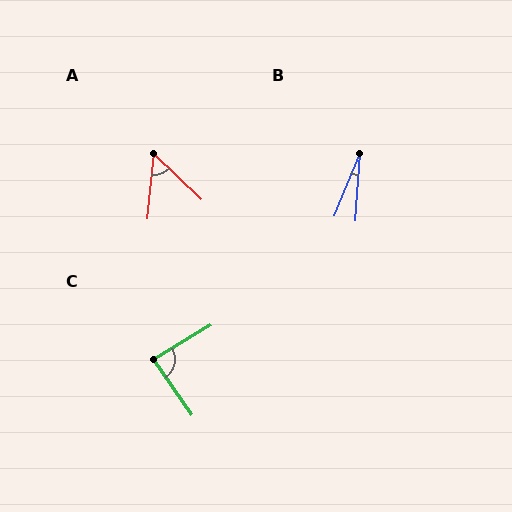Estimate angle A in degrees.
Approximately 52 degrees.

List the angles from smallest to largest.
B (19°), A (52°), C (86°).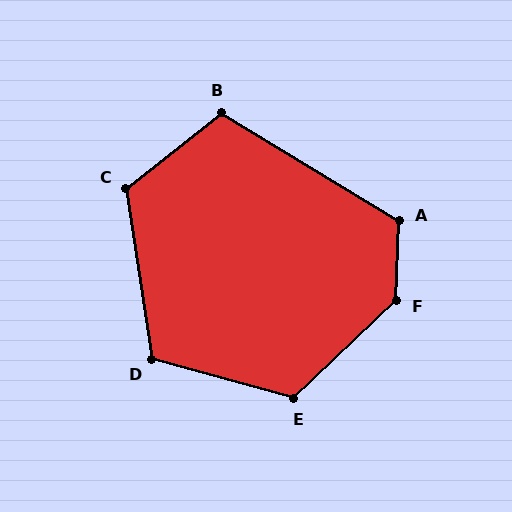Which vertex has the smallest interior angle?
B, at approximately 111 degrees.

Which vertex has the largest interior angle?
F, at approximately 135 degrees.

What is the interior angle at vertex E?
Approximately 121 degrees (obtuse).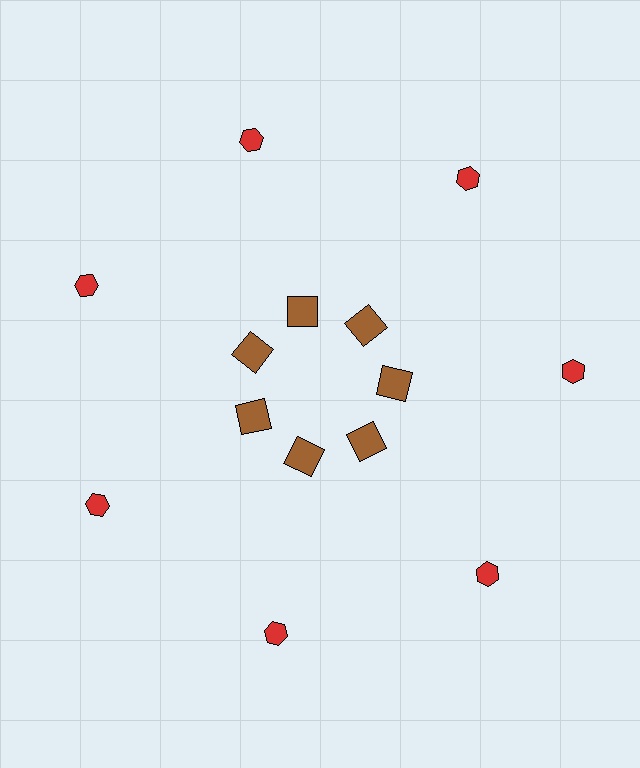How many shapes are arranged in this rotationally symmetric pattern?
There are 14 shapes, arranged in 7 groups of 2.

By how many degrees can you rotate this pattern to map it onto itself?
The pattern maps onto itself every 51 degrees of rotation.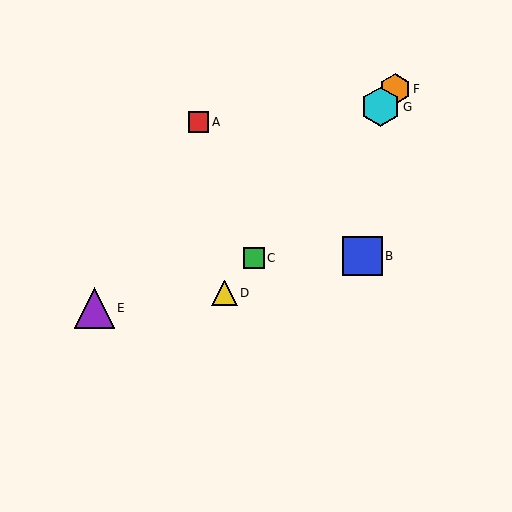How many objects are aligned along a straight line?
4 objects (C, D, F, G) are aligned along a straight line.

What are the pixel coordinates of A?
Object A is at (199, 122).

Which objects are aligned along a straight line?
Objects C, D, F, G are aligned along a straight line.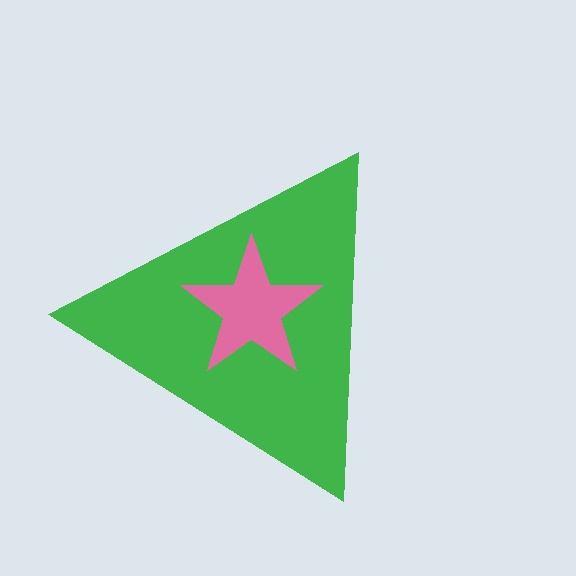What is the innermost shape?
The pink star.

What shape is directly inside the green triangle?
The pink star.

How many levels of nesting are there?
2.